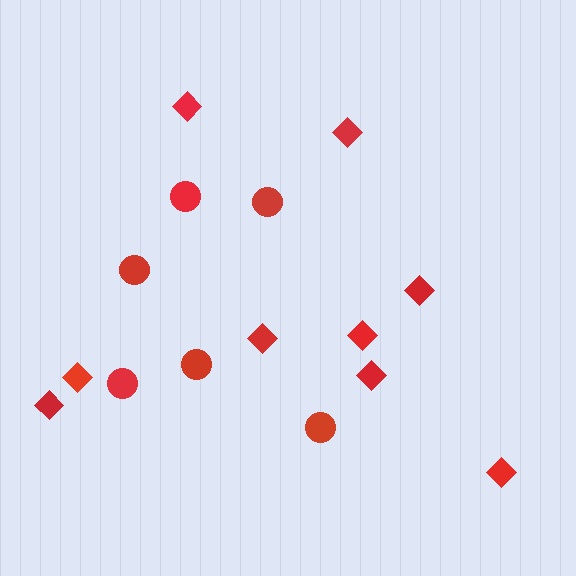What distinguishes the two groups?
There are 2 groups: one group of circles (6) and one group of diamonds (9).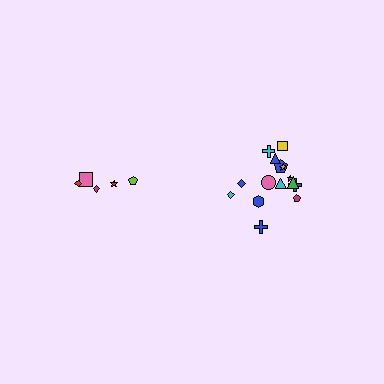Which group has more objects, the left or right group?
The right group.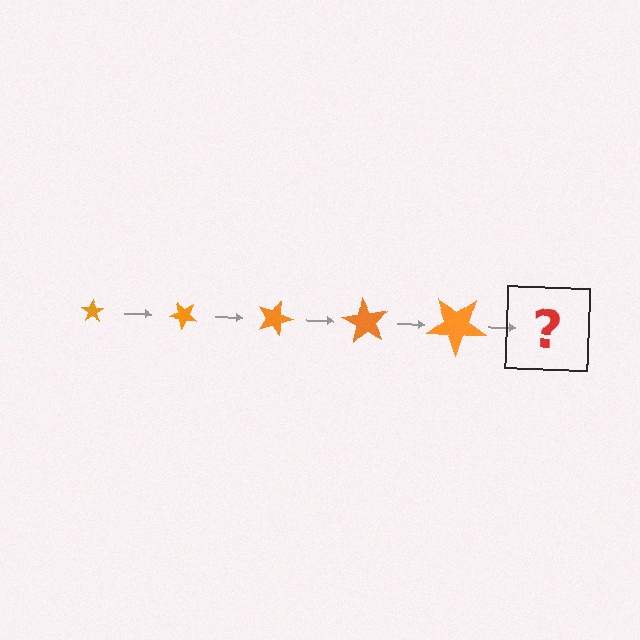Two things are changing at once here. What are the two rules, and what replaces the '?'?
The two rules are that the star grows larger each step and it rotates 45 degrees each step. The '?' should be a star, larger than the previous one and rotated 225 degrees from the start.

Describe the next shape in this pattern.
It should be a star, larger than the previous one and rotated 225 degrees from the start.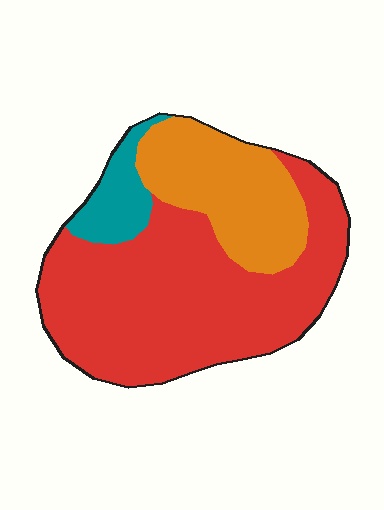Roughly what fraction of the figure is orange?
Orange covers 27% of the figure.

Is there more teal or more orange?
Orange.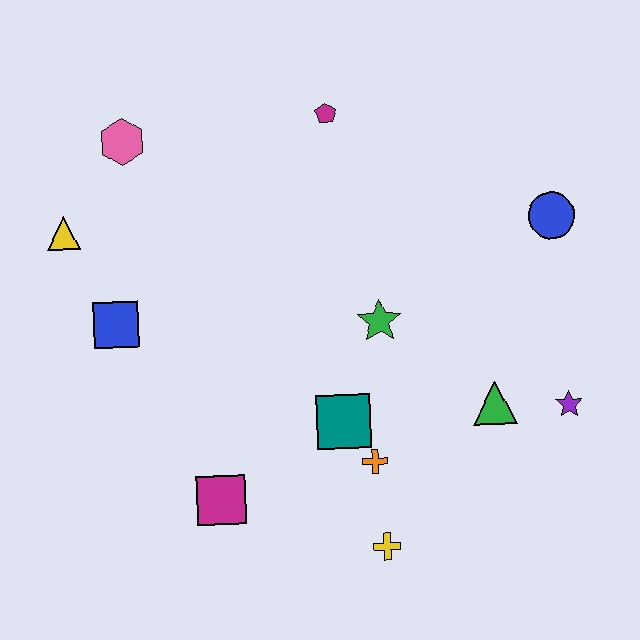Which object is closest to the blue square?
The yellow triangle is closest to the blue square.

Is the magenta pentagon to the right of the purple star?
No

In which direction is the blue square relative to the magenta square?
The blue square is above the magenta square.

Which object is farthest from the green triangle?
The yellow triangle is farthest from the green triangle.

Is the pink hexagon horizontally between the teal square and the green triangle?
No